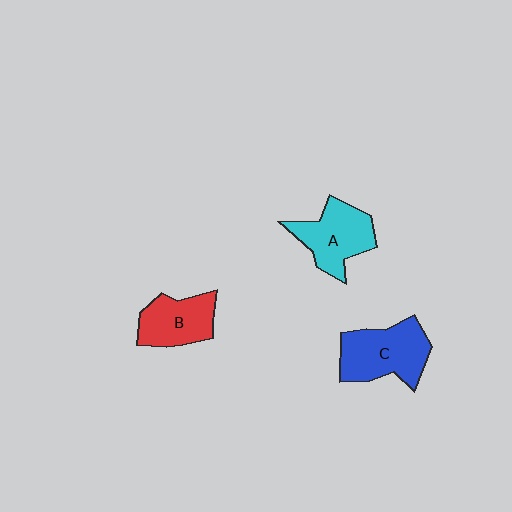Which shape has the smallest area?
Shape B (red).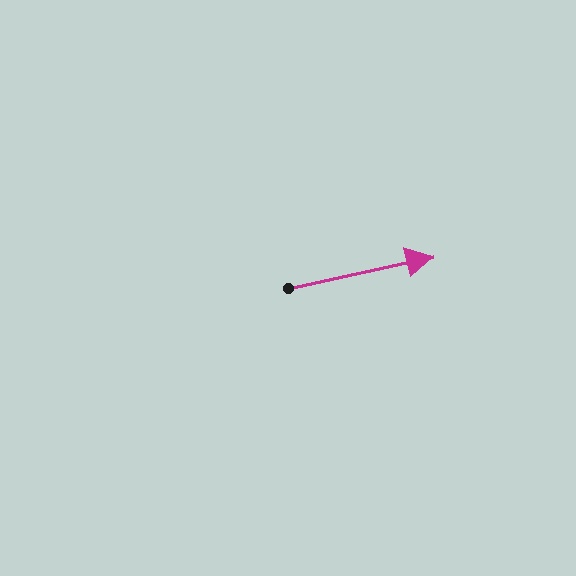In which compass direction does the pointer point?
East.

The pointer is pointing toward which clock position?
Roughly 3 o'clock.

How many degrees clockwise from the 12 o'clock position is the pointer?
Approximately 78 degrees.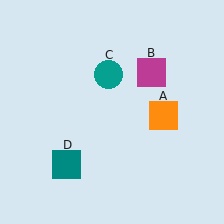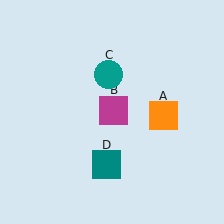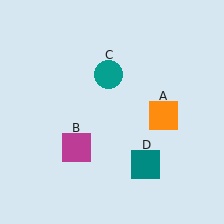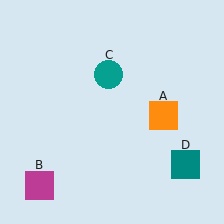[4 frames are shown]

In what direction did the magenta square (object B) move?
The magenta square (object B) moved down and to the left.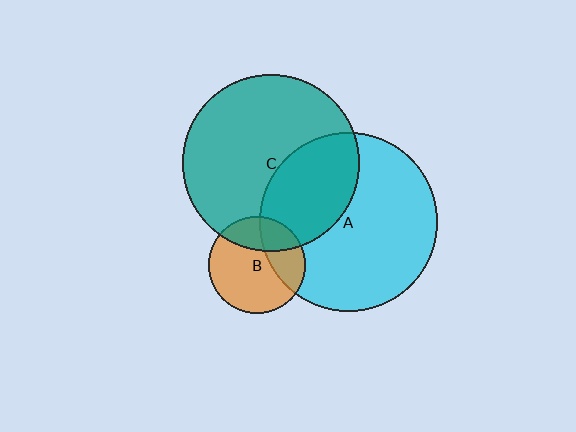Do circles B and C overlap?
Yes.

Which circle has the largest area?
Circle A (cyan).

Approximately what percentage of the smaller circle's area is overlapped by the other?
Approximately 25%.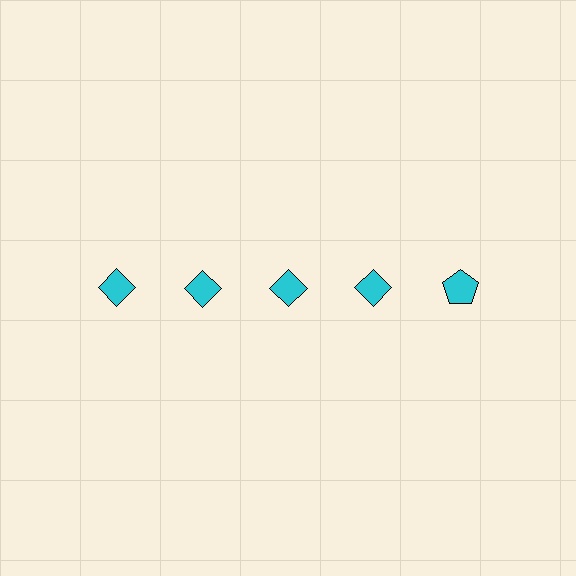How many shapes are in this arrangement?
There are 5 shapes arranged in a grid pattern.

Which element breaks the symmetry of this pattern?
The cyan pentagon in the top row, rightmost column breaks the symmetry. All other shapes are cyan diamonds.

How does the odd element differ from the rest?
It has a different shape: pentagon instead of diamond.